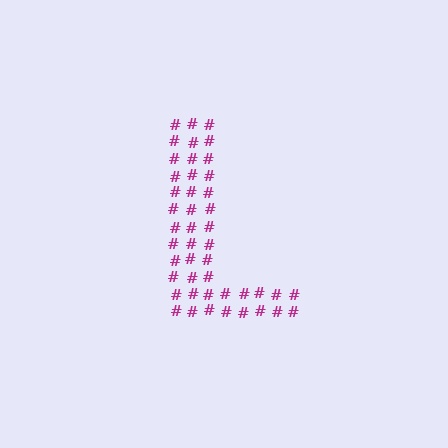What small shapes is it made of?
It is made of small hash symbols.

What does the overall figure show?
The overall figure shows the letter L.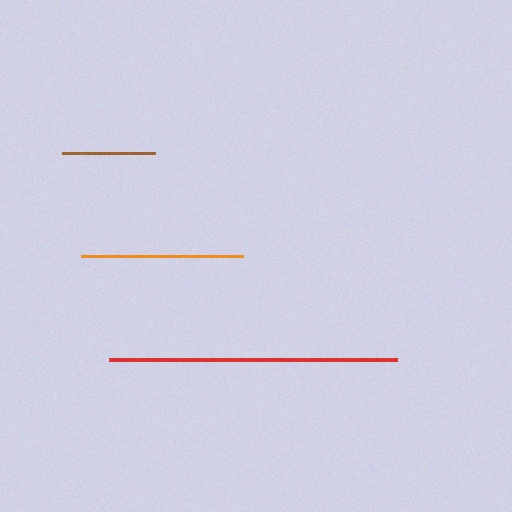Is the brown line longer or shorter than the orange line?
The orange line is longer than the brown line.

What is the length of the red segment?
The red segment is approximately 288 pixels long.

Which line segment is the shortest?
The brown line is the shortest at approximately 93 pixels.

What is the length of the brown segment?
The brown segment is approximately 93 pixels long.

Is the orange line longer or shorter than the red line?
The red line is longer than the orange line.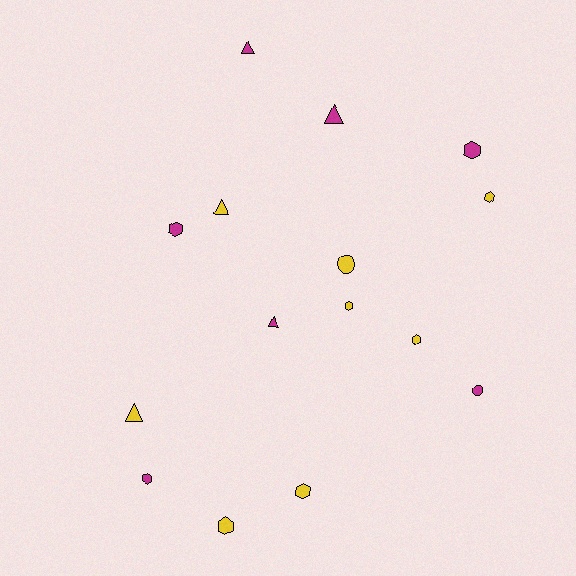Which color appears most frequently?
Yellow, with 8 objects.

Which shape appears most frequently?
Hexagon, with 8 objects.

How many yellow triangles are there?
There are 2 yellow triangles.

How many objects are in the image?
There are 15 objects.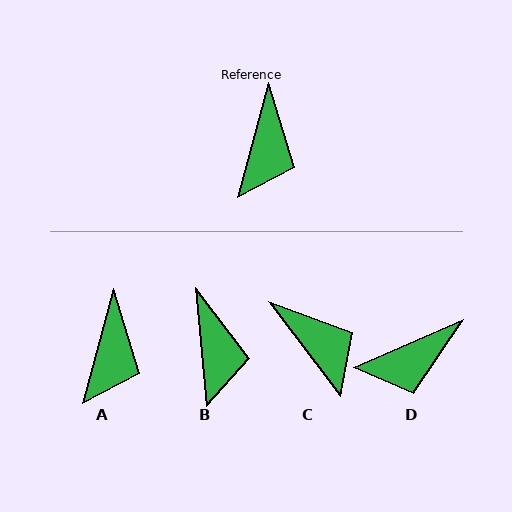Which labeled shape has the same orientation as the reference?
A.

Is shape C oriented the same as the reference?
No, it is off by about 52 degrees.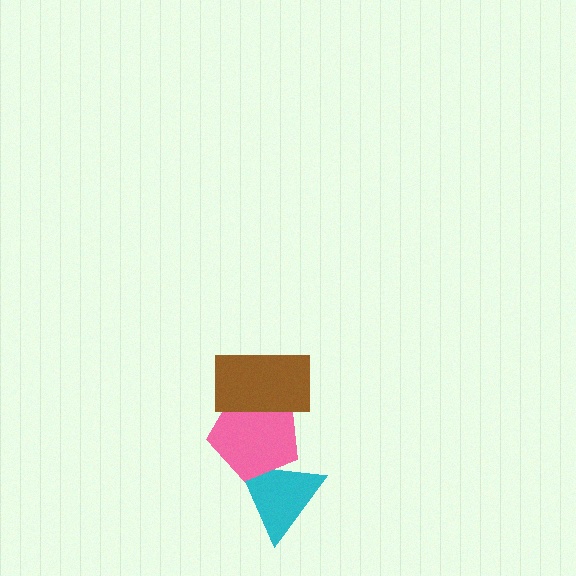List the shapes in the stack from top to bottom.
From top to bottom: the brown rectangle, the pink pentagon, the cyan triangle.